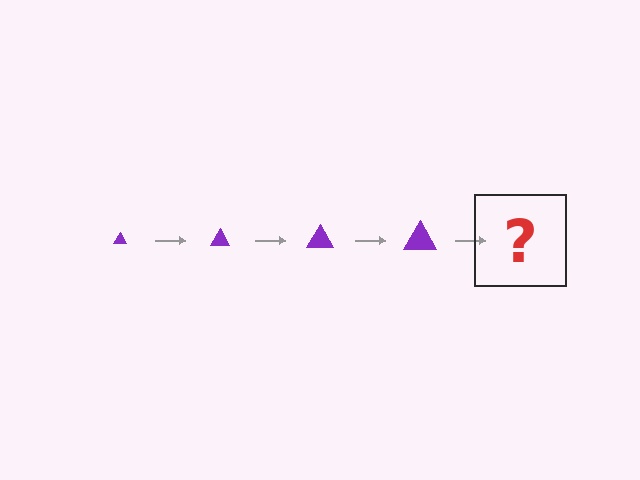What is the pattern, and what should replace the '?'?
The pattern is that the triangle gets progressively larger each step. The '?' should be a purple triangle, larger than the previous one.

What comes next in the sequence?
The next element should be a purple triangle, larger than the previous one.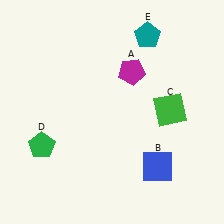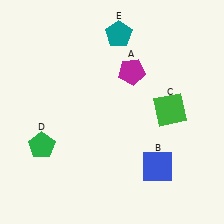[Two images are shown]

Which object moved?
The teal pentagon (E) moved left.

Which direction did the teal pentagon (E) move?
The teal pentagon (E) moved left.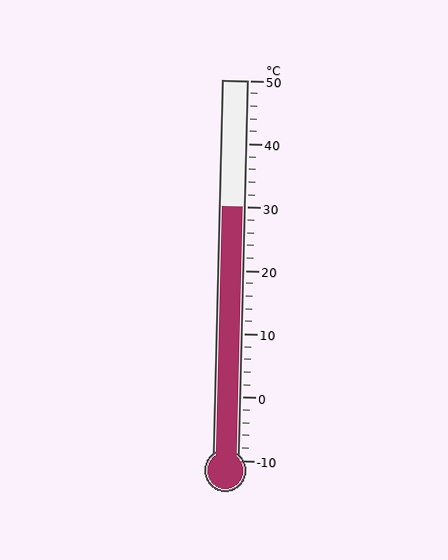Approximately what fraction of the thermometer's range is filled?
The thermometer is filled to approximately 65% of its range.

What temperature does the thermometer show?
The thermometer shows approximately 30°C.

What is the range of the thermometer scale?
The thermometer scale ranges from -10°C to 50°C.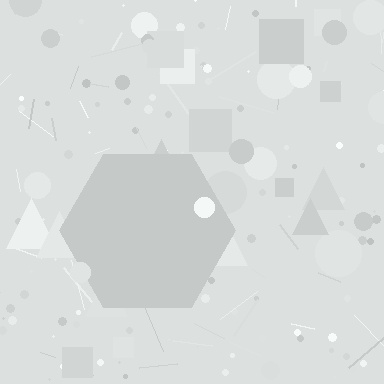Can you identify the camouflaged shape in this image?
The camouflaged shape is a hexagon.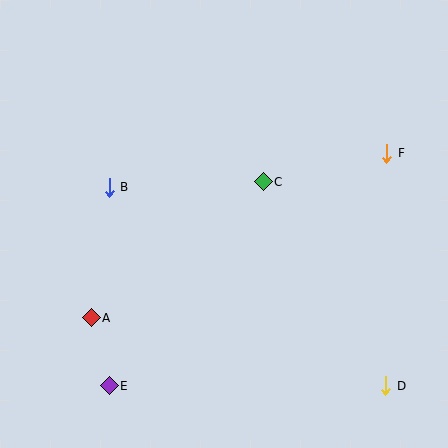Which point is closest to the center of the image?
Point C at (263, 182) is closest to the center.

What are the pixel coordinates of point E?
Point E is at (109, 386).